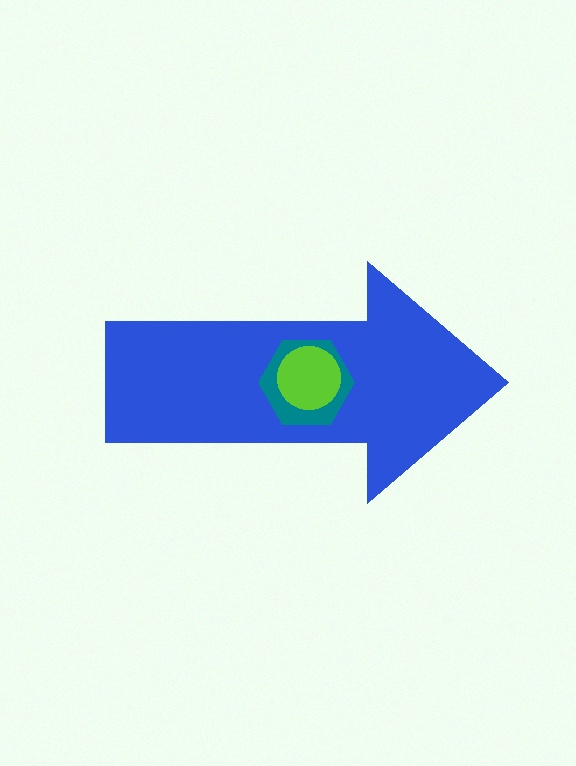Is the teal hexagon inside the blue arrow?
Yes.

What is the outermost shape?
The blue arrow.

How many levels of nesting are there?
3.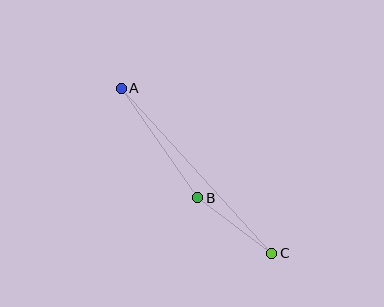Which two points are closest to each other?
Points B and C are closest to each other.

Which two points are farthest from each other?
Points A and C are farthest from each other.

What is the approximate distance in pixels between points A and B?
The distance between A and B is approximately 134 pixels.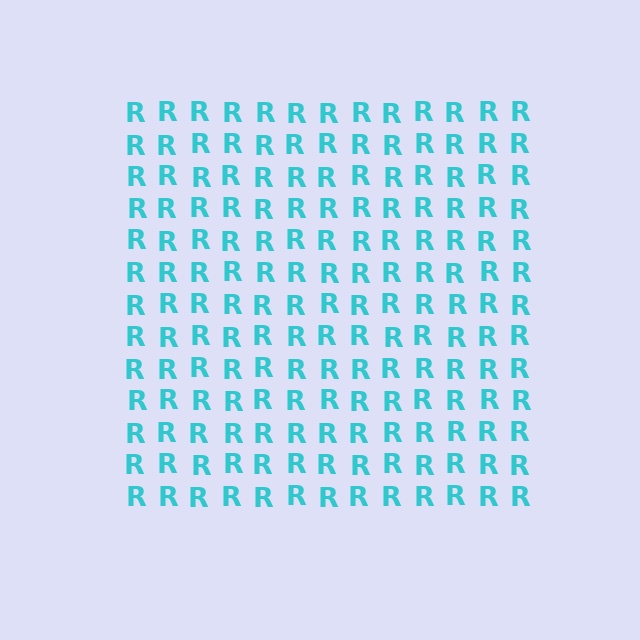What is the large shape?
The large shape is a square.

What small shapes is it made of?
It is made of small letter R's.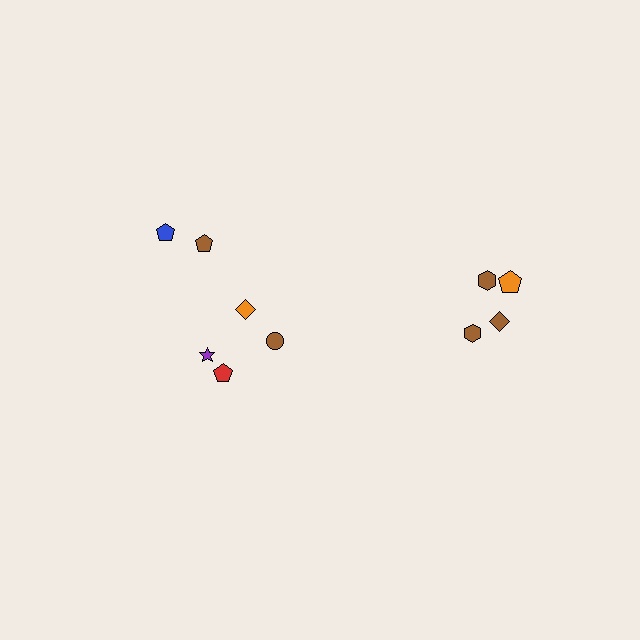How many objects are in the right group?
There are 4 objects.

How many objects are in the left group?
There are 6 objects.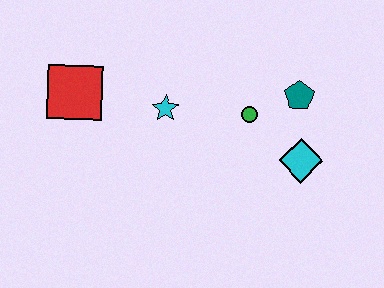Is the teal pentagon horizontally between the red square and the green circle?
No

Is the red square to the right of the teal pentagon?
No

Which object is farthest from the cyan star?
The cyan diamond is farthest from the cyan star.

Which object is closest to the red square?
The cyan star is closest to the red square.